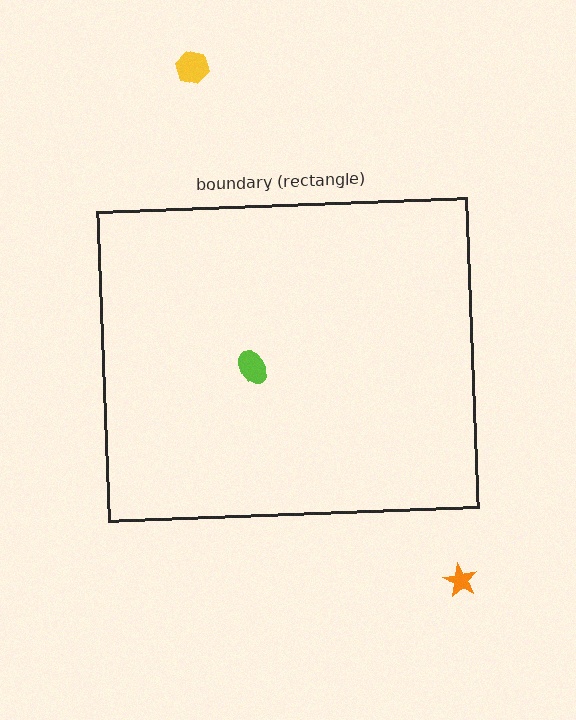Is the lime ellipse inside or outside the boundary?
Inside.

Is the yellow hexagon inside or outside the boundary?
Outside.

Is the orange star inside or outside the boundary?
Outside.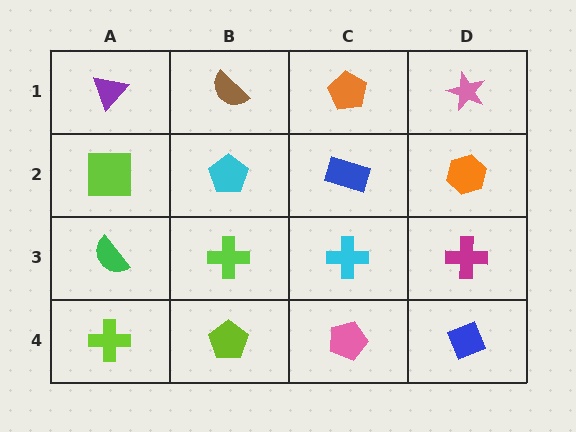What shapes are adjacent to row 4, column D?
A magenta cross (row 3, column D), a pink pentagon (row 4, column C).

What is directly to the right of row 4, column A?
A lime pentagon.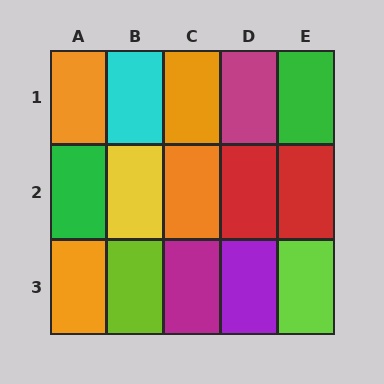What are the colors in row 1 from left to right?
Orange, cyan, orange, magenta, green.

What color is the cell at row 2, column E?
Red.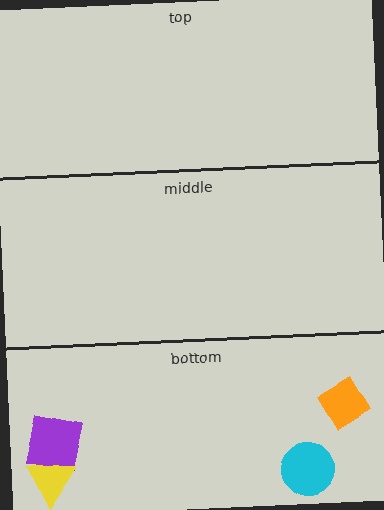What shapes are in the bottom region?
The cyan circle, the purple square, the yellow triangle, the orange diamond.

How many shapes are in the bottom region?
4.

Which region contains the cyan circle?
The bottom region.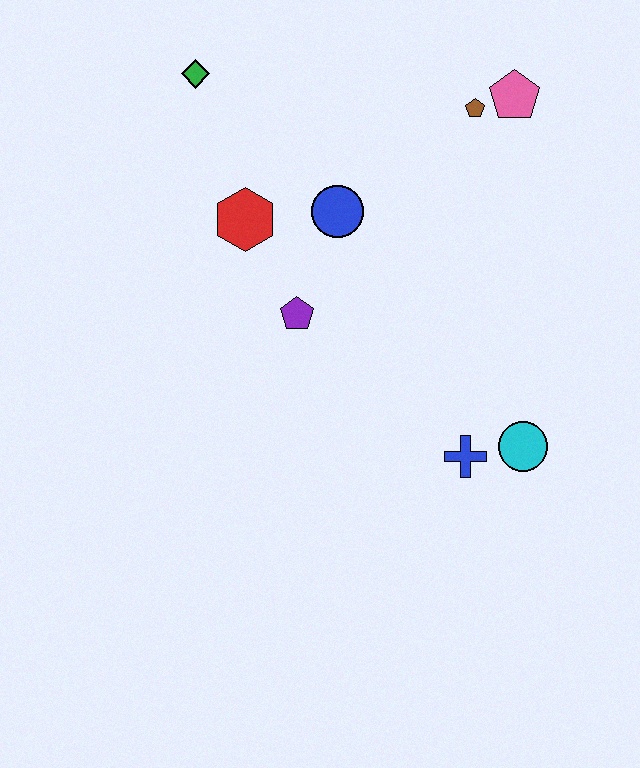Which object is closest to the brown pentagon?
The pink pentagon is closest to the brown pentagon.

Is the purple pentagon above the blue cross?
Yes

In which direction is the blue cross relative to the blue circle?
The blue cross is below the blue circle.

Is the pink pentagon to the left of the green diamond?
No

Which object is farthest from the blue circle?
The cyan circle is farthest from the blue circle.